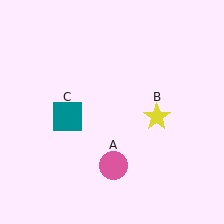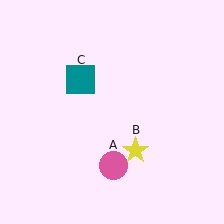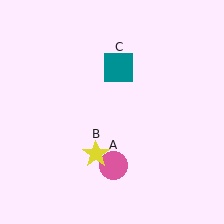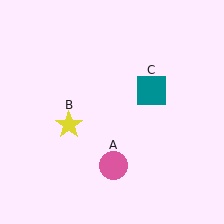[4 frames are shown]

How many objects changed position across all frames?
2 objects changed position: yellow star (object B), teal square (object C).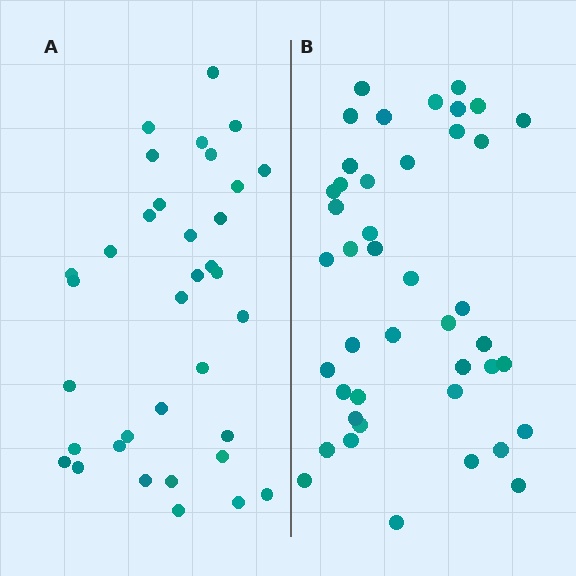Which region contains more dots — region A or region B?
Region B (the right region) has more dots.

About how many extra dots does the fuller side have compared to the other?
Region B has roughly 8 or so more dots than region A.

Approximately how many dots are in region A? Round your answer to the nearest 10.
About 40 dots. (The exact count is 35, which rounds to 40.)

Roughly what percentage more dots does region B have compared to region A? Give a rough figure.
About 25% more.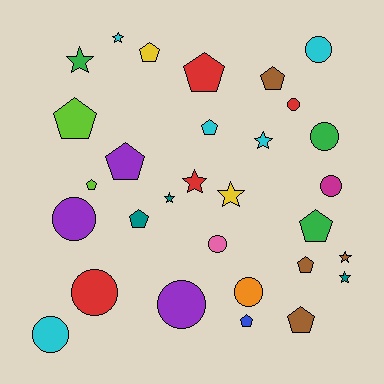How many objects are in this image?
There are 30 objects.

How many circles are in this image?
There are 10 circles.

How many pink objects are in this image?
There is 1 pink object.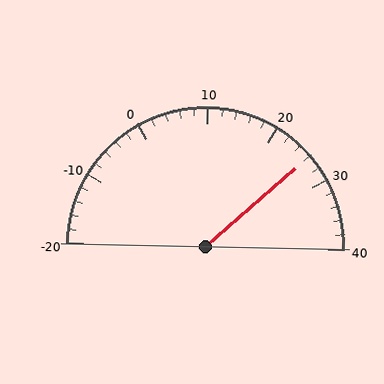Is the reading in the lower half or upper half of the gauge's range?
The reading is in the upper half of the range (-20 to 40).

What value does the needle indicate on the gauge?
The needle indicates approximately 26.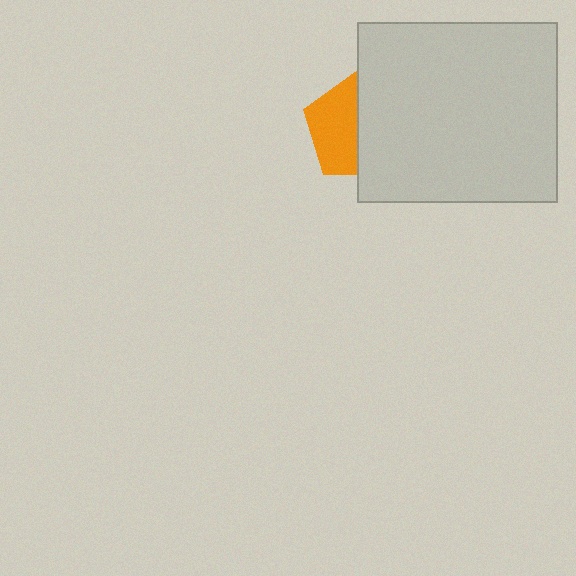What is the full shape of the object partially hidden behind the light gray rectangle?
The partially hidden object is an orange pentagon.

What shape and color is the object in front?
The object in front is a light gray rectangle.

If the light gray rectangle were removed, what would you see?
You would see the complete orange pentagon.